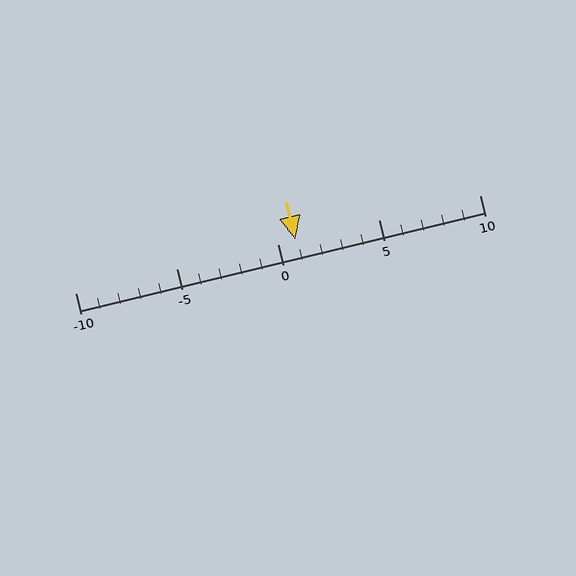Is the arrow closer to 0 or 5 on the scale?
The arrow is closer to 0.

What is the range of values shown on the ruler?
The ruler shows values from -10 to 10.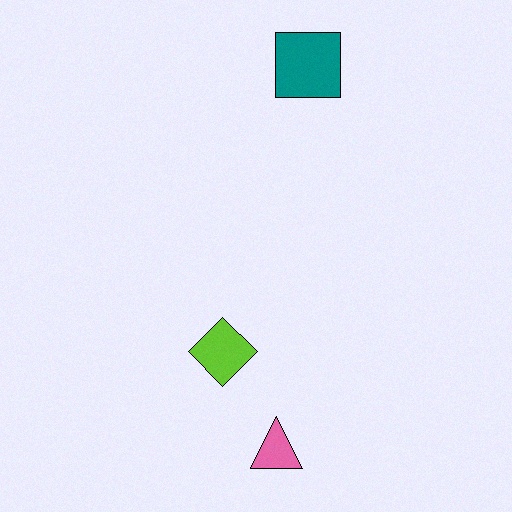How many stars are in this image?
There are no stars.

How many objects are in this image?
There are 3 objects.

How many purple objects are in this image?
There are no purple objects.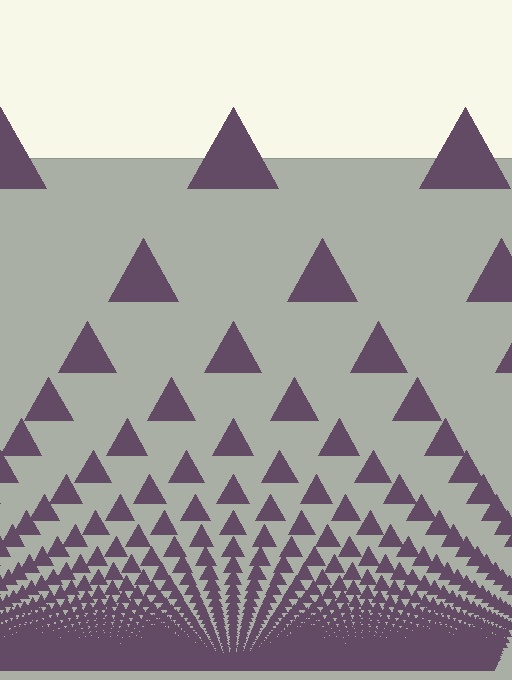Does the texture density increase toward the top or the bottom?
Density increases toward the bottom.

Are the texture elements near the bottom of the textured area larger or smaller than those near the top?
Smaller. The gradient is inverted — elements near the bottom are smaller and denser.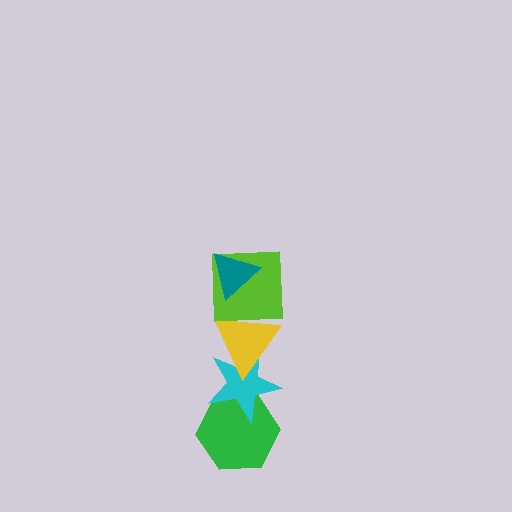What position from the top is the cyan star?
The cyan star is 4th from the top.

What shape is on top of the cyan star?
The yellow triangle is on top of the cyan star.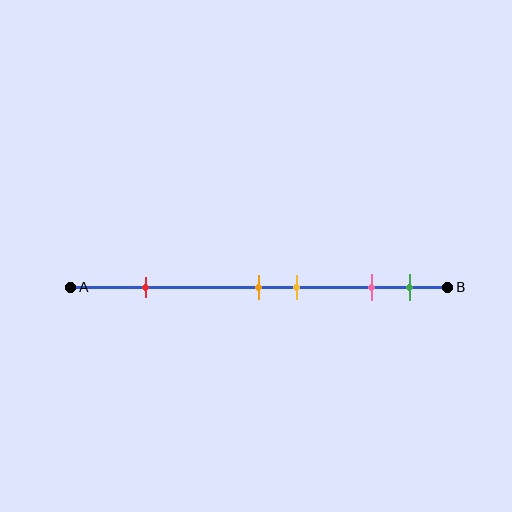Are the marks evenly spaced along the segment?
No, the marks are not evenly spaced.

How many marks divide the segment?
There are 5 marks dividing the segment.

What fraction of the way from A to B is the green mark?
The green mark is approximately 90% (0.9) of the way from A to B.